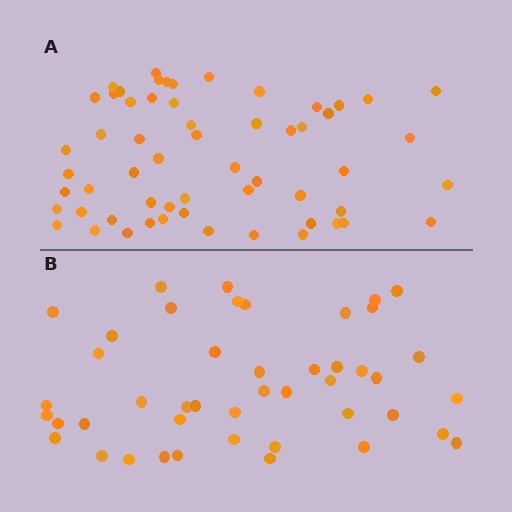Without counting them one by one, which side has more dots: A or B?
Region A (the top region) has more dots.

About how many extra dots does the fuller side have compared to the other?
Region A has approximately 15 more dots than region B.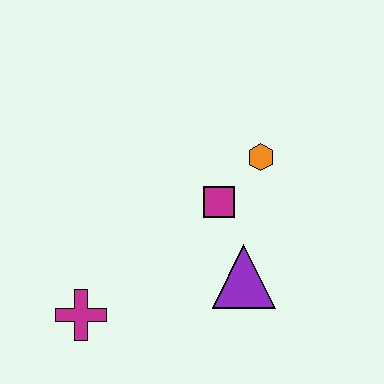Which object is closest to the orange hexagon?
The magenta square is closest to the orange hexagon.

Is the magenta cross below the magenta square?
Yes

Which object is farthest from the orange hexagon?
The magenta cross is farthest from the orange hexagon.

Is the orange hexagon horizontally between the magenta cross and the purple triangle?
No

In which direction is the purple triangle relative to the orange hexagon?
The purple triangle is below the orange hexagon.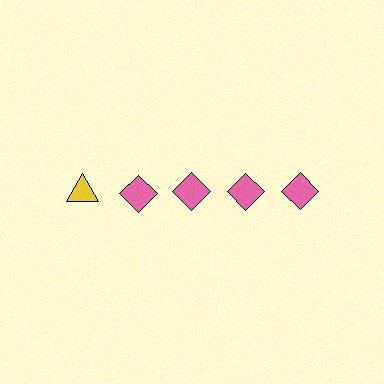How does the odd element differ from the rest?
It differs in both color (yellow instead of pink) and shape (triangle instead of diamond).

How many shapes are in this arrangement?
There are 5 shapes arranged in a grid pattern.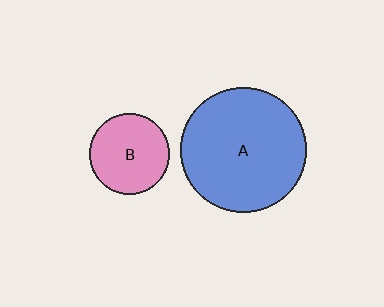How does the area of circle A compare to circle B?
Approximately 2.4 times.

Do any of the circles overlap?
No, none of the circles overlap.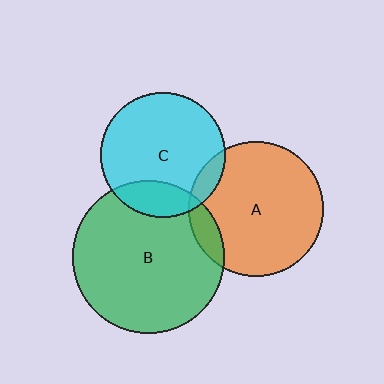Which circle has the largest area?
Circle B (green).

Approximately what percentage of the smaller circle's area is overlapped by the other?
Approximately 10%.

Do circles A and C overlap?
Yes.